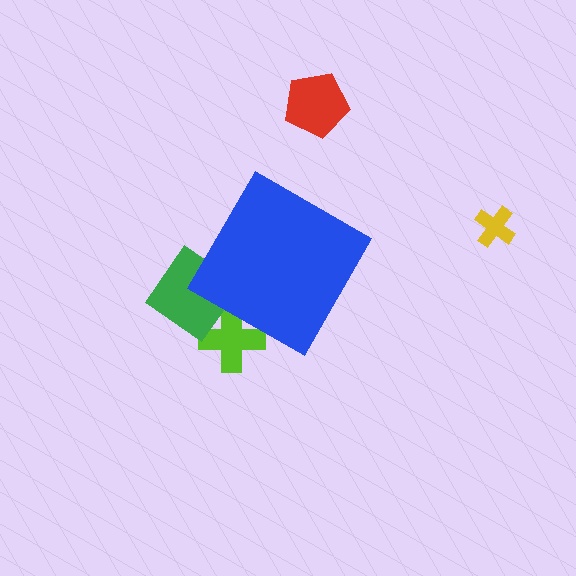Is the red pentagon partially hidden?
No, the red pentagon is fully visible.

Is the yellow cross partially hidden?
No, the yellow cross is fully visible.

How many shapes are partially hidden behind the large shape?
2 shapes are partially hidden.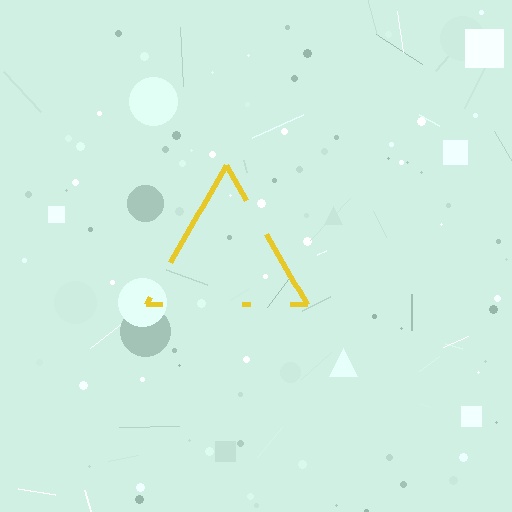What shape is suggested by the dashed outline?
The dashed outline suggests a triangle.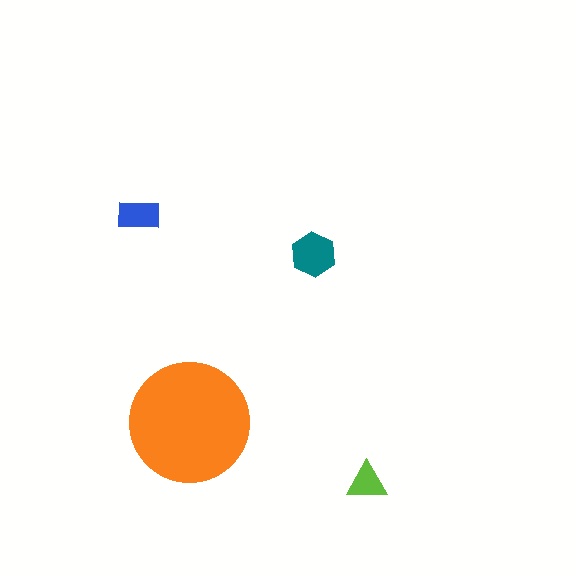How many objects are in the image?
There are 4 objects in the image.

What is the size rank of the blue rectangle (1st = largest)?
3rd.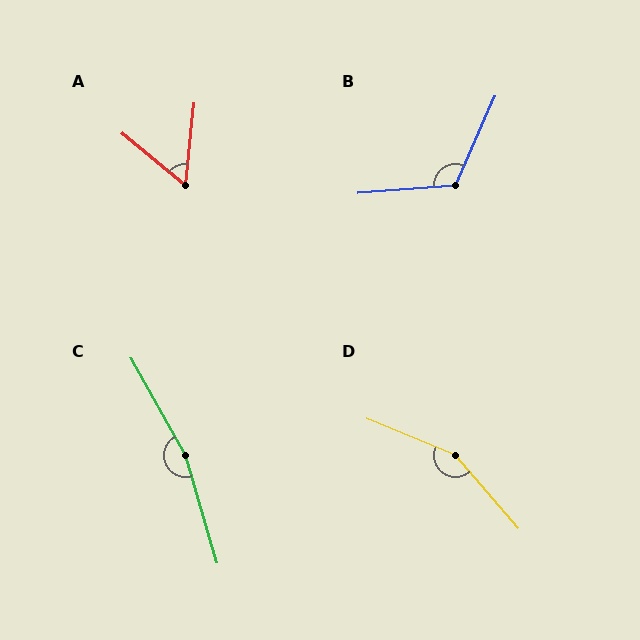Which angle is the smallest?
A, at approximately 56 degrees.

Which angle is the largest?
C, at approximately 167 degrees.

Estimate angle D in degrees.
Approximately 153 degrees.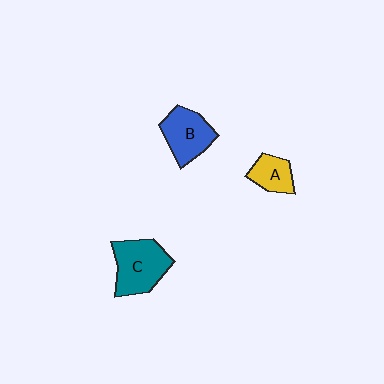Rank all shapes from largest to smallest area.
From largest to smallest: C (teal), B (blue), A (yellow).